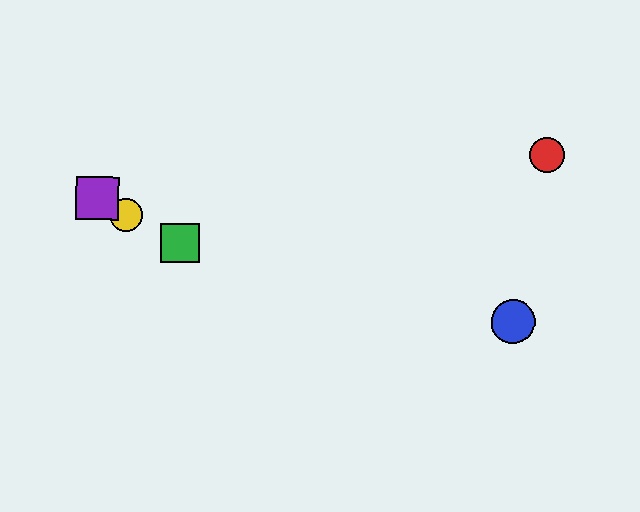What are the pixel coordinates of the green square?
The green square is at (180, 243).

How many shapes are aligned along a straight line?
3 shapes (the green square, the yellow circle, the purple square) are aligned along a straight line.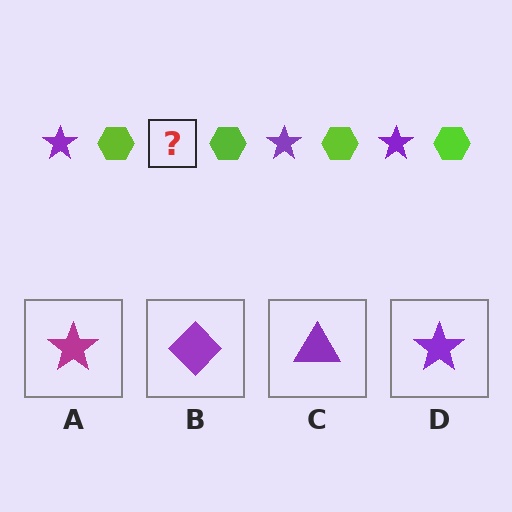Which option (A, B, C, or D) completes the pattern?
D.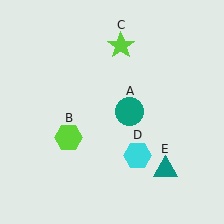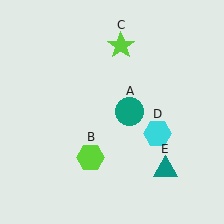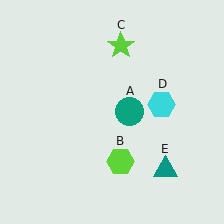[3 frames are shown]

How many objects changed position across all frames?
2 objects changed position: lime hexagon (object B), cyan hexagon (object D).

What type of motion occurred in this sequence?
The lime hexagon (object B), cyan hexagon (object D) rotated counterclockwise around the center of the scene.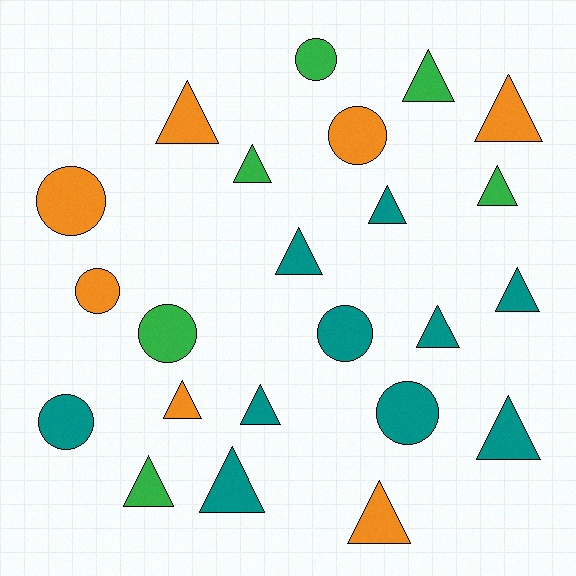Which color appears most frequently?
Teal, with 10 objects.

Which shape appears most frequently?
Triangle, with 15 objects.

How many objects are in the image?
There are 23 objects.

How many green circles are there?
There are 2 green circles.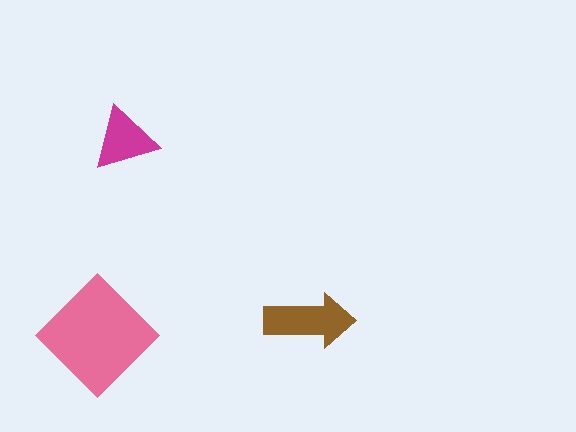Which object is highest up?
The magenta triangle is topmost.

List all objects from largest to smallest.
The pink diamond, the brown arrow, the magenta triangle.